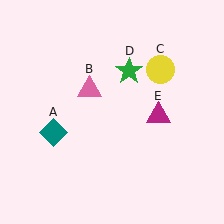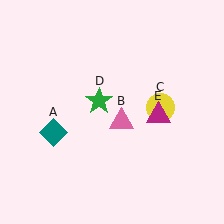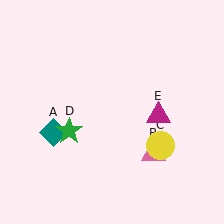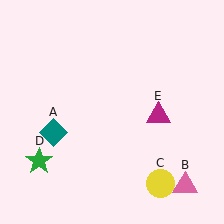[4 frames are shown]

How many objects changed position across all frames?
3 objects changed position: pink triangle (object B), yellow circle (object C), green star (object D).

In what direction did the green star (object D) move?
The green star (object D) moved down and to the left.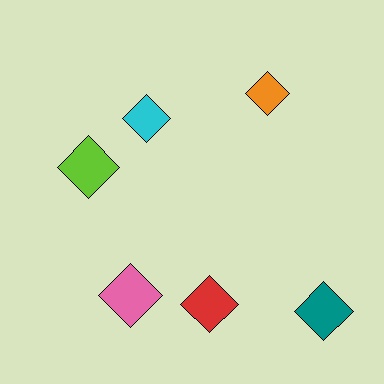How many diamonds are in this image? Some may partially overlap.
There are 6 diamonds.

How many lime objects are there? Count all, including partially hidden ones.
There is 1 lime object.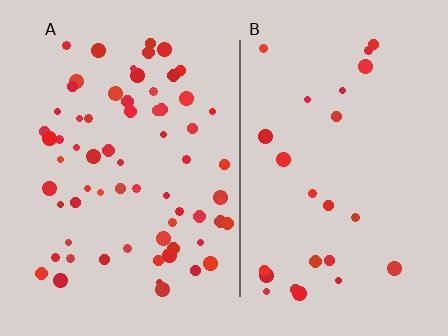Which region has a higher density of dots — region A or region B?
A (the left).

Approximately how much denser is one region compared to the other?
Approximately 2.6× — region A over region B.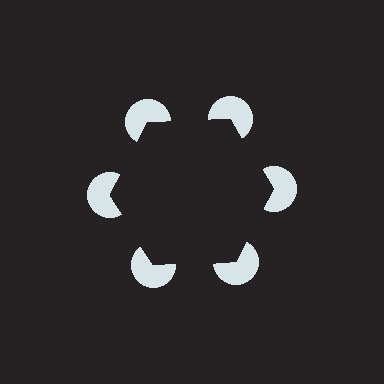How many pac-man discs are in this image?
There are 6 — one at each vertex of the illusory hexagon.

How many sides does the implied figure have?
6 sides.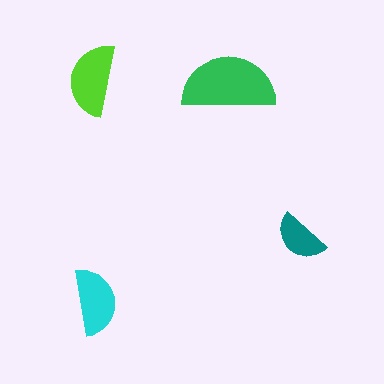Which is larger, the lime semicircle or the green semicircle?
The green one.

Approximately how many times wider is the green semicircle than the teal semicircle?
About 2 times wider.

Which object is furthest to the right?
The teal semicircle is rightmost.